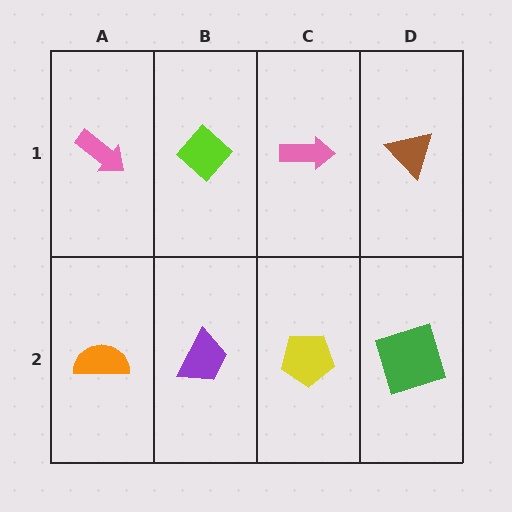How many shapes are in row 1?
4 shapes.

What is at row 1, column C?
A pink arrow.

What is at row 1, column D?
A brown triangle.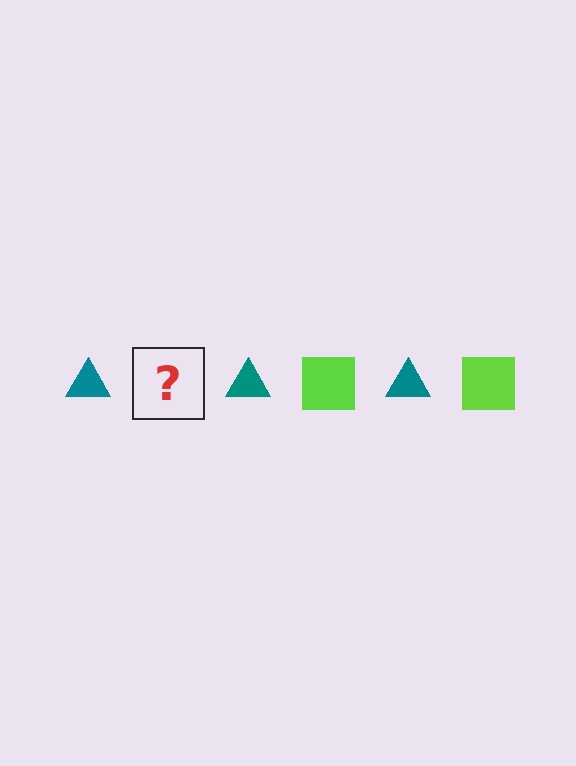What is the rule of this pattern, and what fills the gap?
The rule is that the pattern alternates between teal triangle and lime square. The gap should be filled with a lime square.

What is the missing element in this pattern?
The missing element is a lime square.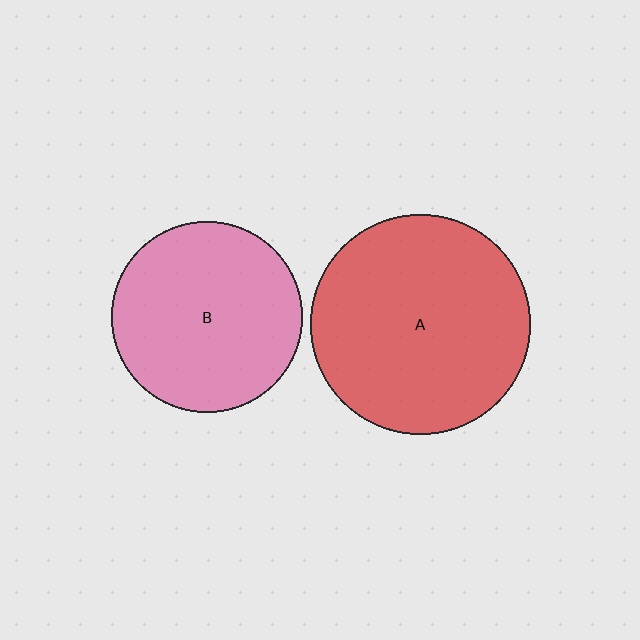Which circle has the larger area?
Circle A (red).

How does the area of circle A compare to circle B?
Approximately 1.3 times.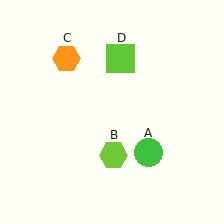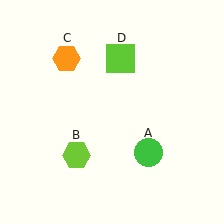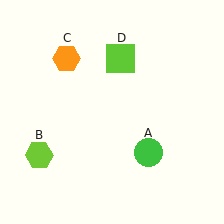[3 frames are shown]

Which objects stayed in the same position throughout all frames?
Green circle (object A) and orange hexagon (object C) and lime square (object D) remained stationary.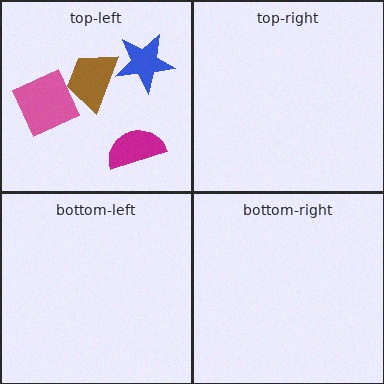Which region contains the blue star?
The top-left region.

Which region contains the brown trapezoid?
The top-left region.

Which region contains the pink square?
The top-left region.